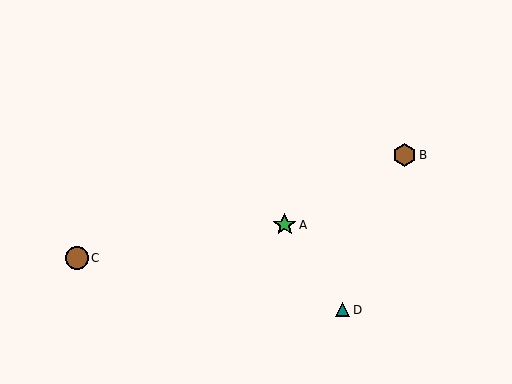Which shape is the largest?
The green star (labeled A) is the largest.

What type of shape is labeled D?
Shape D is a teal triangle.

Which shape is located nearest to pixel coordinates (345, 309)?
The teal triangle (labeled D) at (343, 310) is nearest to that location.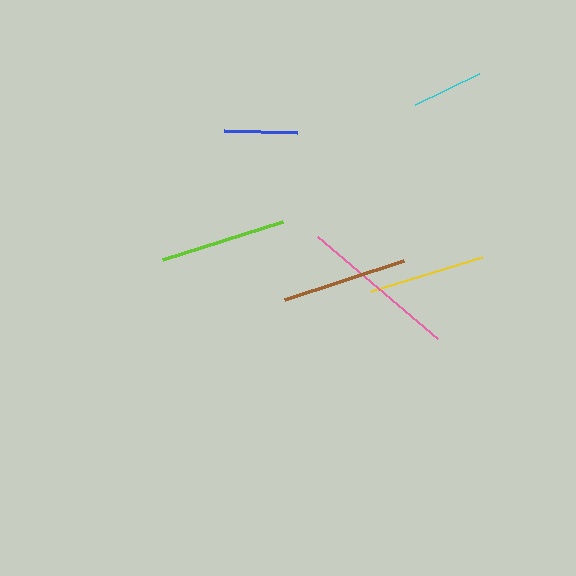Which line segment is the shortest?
The cyan line is the shortest at approximately 71 pixels.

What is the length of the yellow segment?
The yellow segment is approximately 115 pixels long.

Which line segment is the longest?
The pink line is the longest at approximately 158 pixels.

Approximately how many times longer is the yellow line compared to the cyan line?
The yellow line is approximately 1.6 times the length of the cyan line.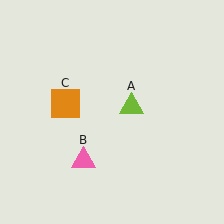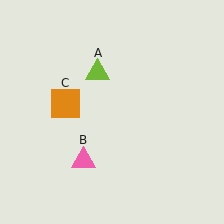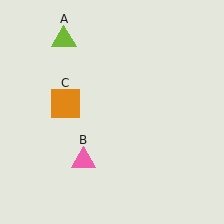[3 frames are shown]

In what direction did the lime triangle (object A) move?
The lime triangle (object A) moved up and to the left.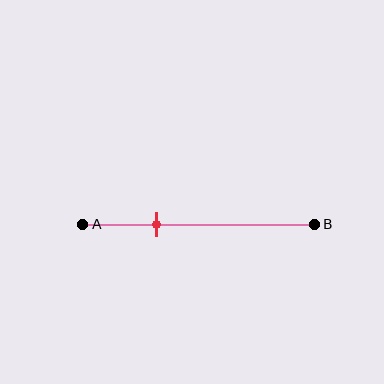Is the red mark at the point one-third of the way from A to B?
Yes, the mark is approximately at the one-third point.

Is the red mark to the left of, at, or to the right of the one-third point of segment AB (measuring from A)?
The red mark is approximately at the one-third point of segment AB.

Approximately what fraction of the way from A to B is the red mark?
The red mark is approximately 30% of the way from A to B.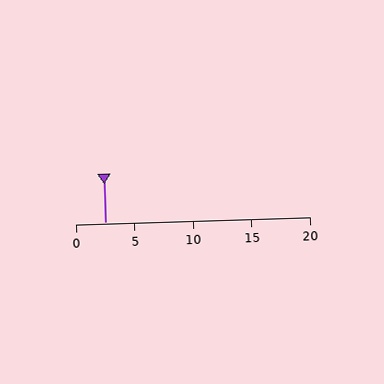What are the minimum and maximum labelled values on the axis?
The axis runs from 0 to 20.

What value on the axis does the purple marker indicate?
The marker indicates approximately 2.5.